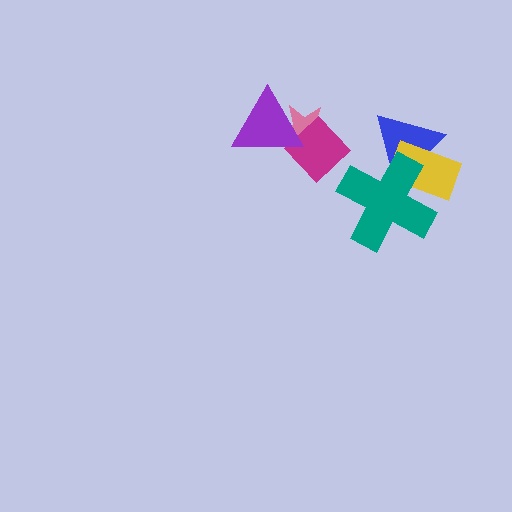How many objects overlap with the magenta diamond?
2 objects overlap with the magenta diamond.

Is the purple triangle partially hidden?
No, no other shape covers it.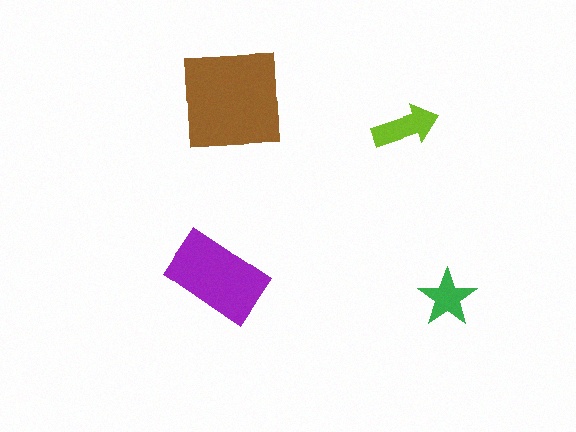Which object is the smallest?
The green star.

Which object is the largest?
The brown square.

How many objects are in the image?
There are 4 objects in the image.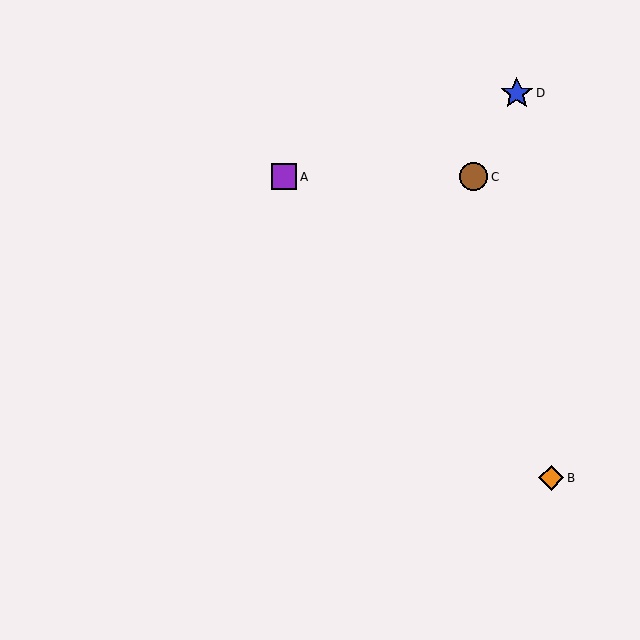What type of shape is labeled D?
Shape D is a blue star.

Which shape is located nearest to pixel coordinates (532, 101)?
The blue star (labeled D) at (517, 93) is nearest to that location.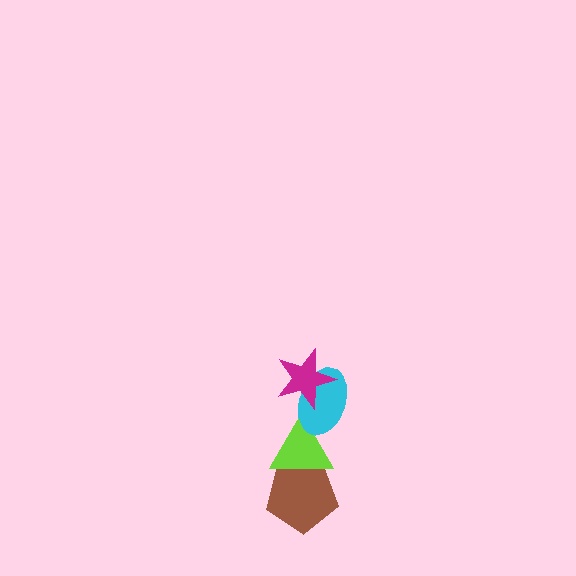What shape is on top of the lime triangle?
The cyan ellipse is on top of the lime triangle.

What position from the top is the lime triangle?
The lime triangle is 3rd from the top.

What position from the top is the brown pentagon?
The brown pentagon is 4th from the top.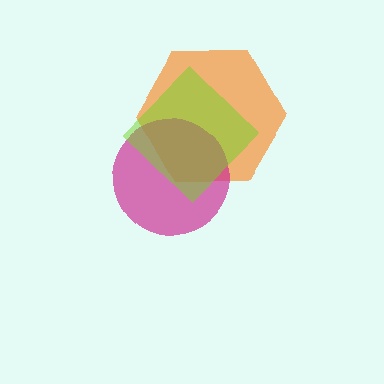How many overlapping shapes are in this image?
There are 3 overlapping shapes in the image.